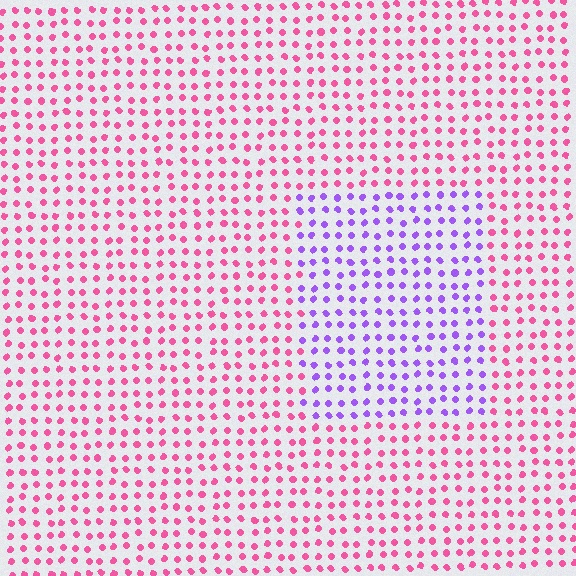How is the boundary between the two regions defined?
The boundary is defined purely by a slight shift in hue (about 62 degrees). Spacing, size, and orientation are identical on both sides.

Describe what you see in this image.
The image is filled with small pink elements in a uniform arrangement. A rectangle-shaped region is visible where the elements are tinted to a slightly different hue, forming a subtle color boundary.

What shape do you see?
I see a rectangle.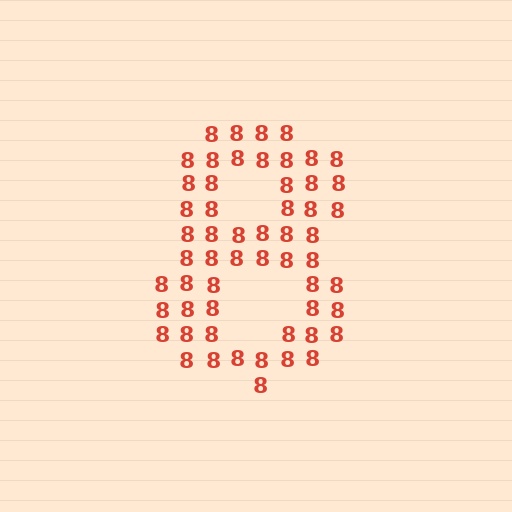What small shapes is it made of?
It is made of small digit 8's.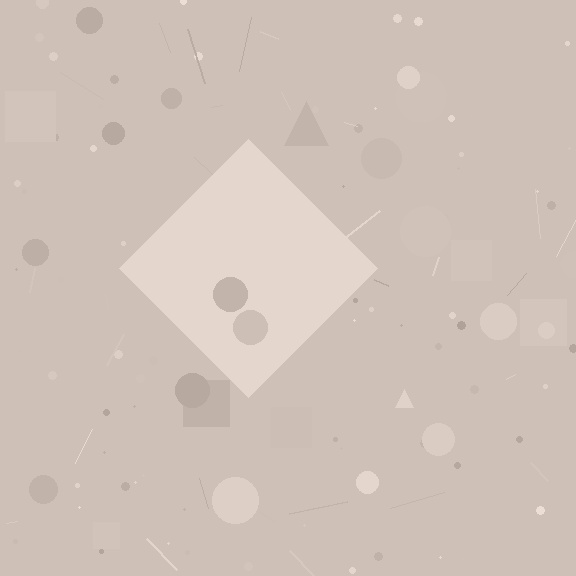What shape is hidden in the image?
A diamond is hidden in the image.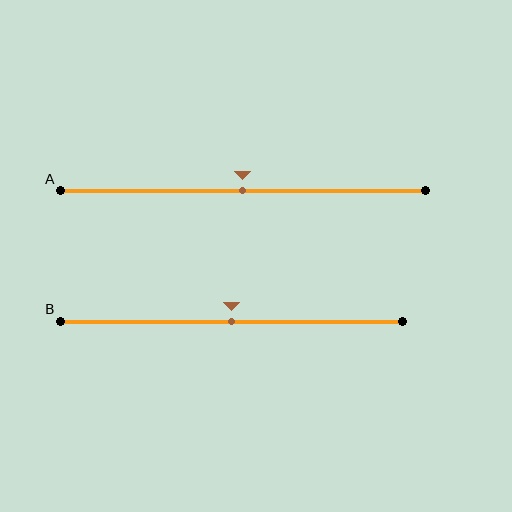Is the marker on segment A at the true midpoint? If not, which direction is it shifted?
Yes, the marker on segment A is at the true midpoint.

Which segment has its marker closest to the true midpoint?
Segment A has its marker closest to the true midpoint.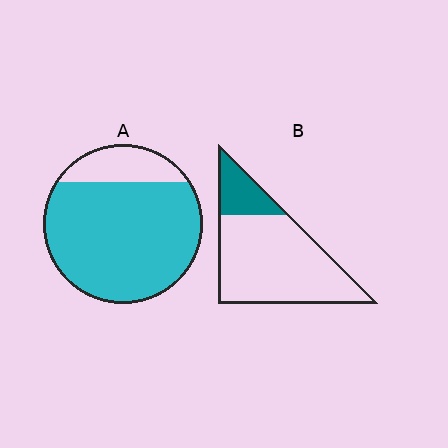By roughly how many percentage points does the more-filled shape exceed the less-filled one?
By roughly 60 percentage points (A over B).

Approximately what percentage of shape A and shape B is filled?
A is approximately 80% and B is approximately 20%.